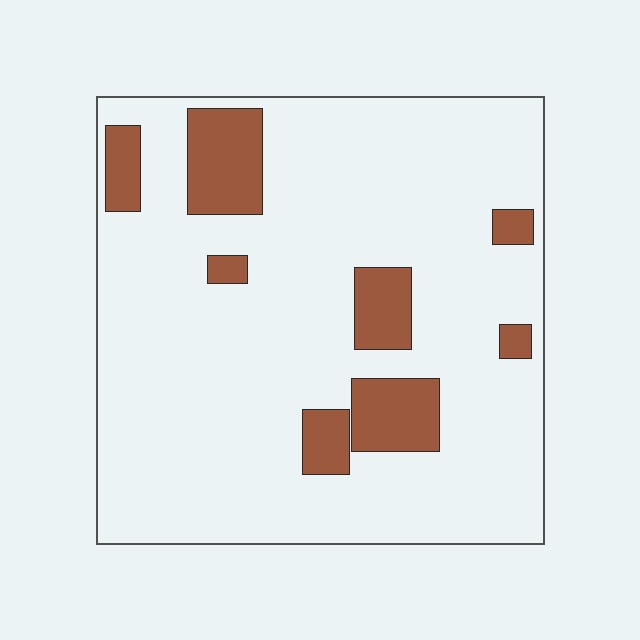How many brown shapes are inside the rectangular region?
8.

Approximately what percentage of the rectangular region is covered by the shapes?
Approximately 15%.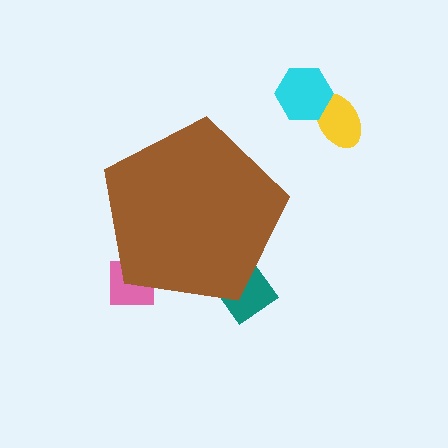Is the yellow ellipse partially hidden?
No, the yellow ellipse is fully visible.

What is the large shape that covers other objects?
A brown pentagon.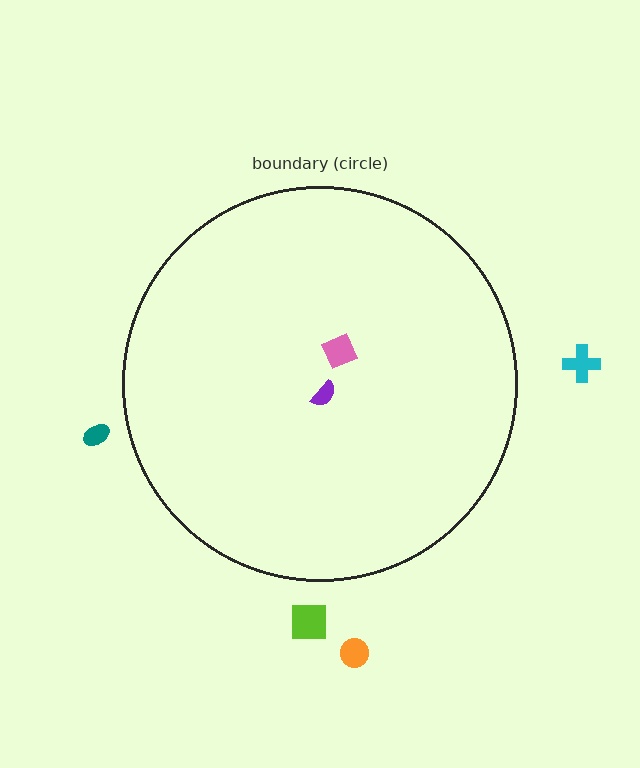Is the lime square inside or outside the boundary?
Outside.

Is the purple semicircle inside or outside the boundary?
Inside.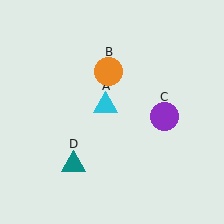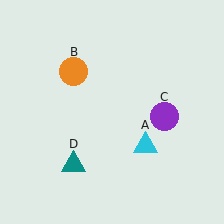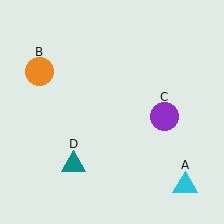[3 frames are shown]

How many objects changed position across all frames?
2 objects changed position: cyan triangle (object A), orange circle (object B).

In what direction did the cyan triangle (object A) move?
The cyan triangle (object A) moved down and to the right.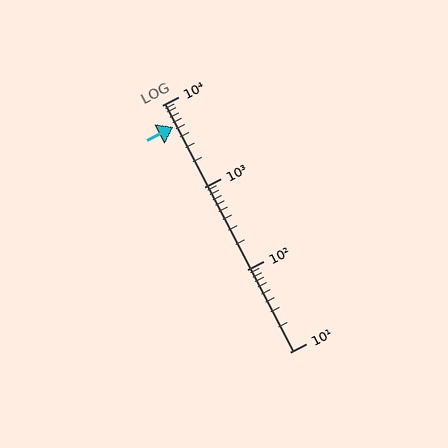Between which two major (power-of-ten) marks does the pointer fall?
The pointer is between 1000 and 10000.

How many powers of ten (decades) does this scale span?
The scale spans 3 decades, from 10 to 10000.